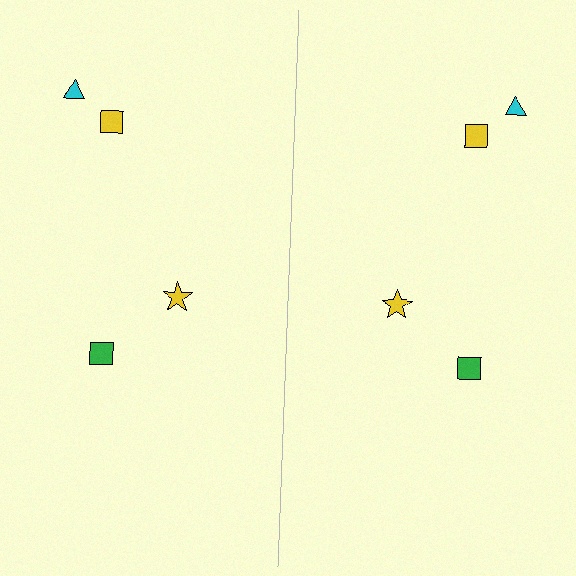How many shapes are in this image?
There are 8 shapes in this image.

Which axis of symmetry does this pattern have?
The pattern has a vertical axis of symmetry running through the center of the image.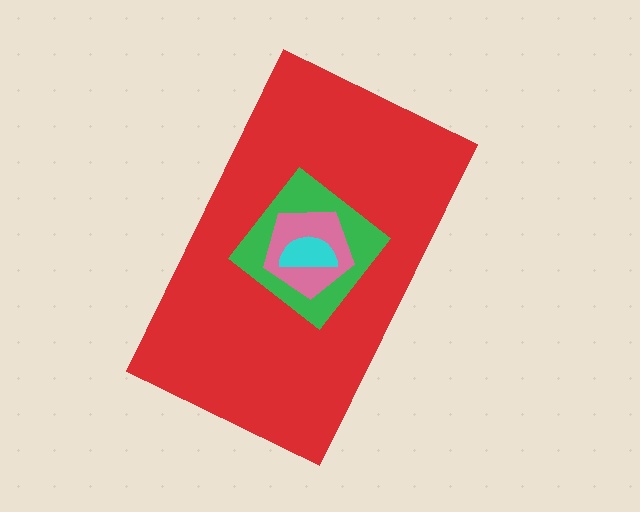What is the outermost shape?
The red rectangle.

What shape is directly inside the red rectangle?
The green diamond.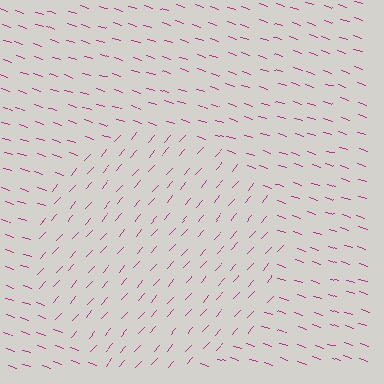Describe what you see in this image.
The image is filled with small magenta line segments. A circle region in the image has lines oriented differently from the surrounding lines, creating a visible texture boundary.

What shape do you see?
I see a circle.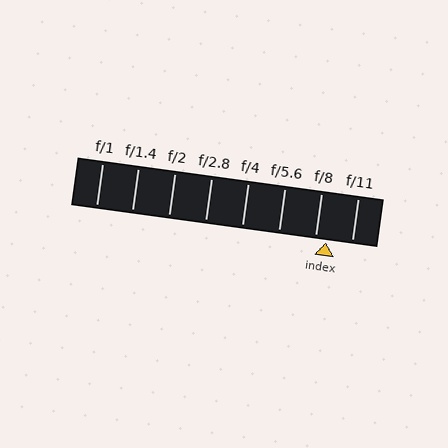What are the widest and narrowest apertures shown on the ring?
The widest aperture shown is f/1 and the narrowest is f/11.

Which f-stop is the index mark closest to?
The index mark is closest to f/8.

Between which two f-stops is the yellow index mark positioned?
The index mark is between f/8 and f/11.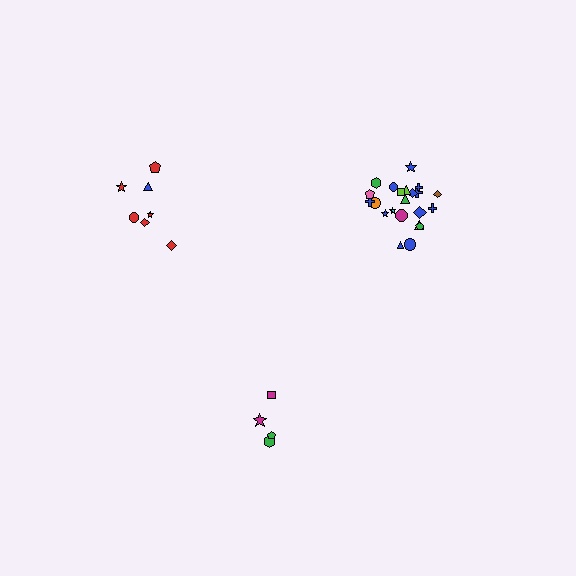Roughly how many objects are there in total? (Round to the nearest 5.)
Roughly 35 objects in total.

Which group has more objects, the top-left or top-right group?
The top-right group.